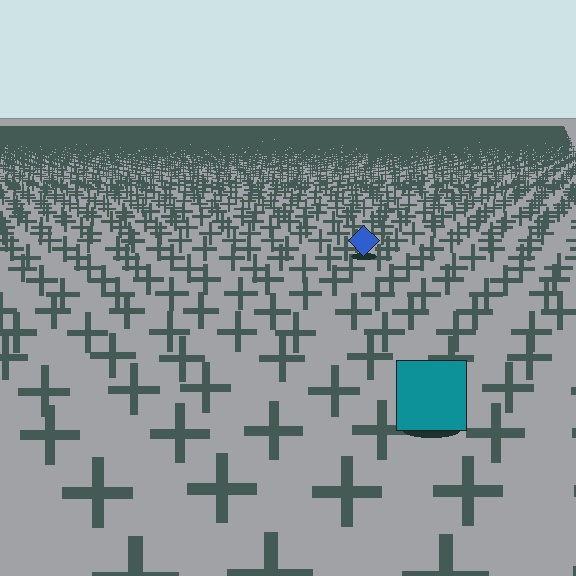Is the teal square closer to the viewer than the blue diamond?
Yes. The teal square is closer — you can tell from the texture gradient: the ground texture is coarser near it.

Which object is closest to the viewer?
The teal square is closest. The texture marks near it are larger and more spread out.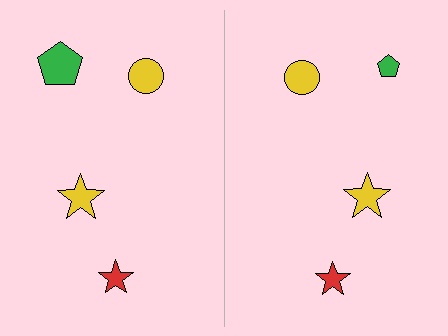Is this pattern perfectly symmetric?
No, the pattern is not perfectly symmetric. The green pentagon on the right side has a different size than its mirror counterpart.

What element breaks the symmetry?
The green pentagon on the right side has a different size than its mirror counterpart.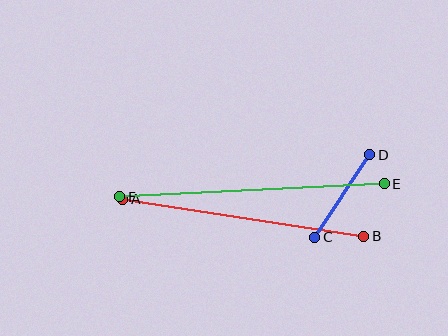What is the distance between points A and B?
The distance is approximately 244 pixels.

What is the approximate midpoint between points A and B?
The midpoint is at approximately (243, 218) pixels.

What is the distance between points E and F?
The distance is approximately 265 pixels.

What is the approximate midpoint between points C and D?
The midpoint is at approximately (342, 196) pixels.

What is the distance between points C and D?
The distance is approximately 99 pixels.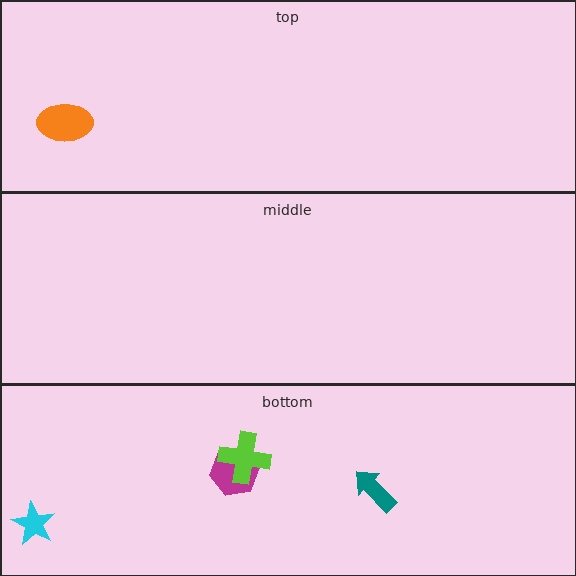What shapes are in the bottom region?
The cyan star, the magenta hexagon, the teal arrow, the lime cross.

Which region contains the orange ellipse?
The top region.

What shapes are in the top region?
The orange ellipse.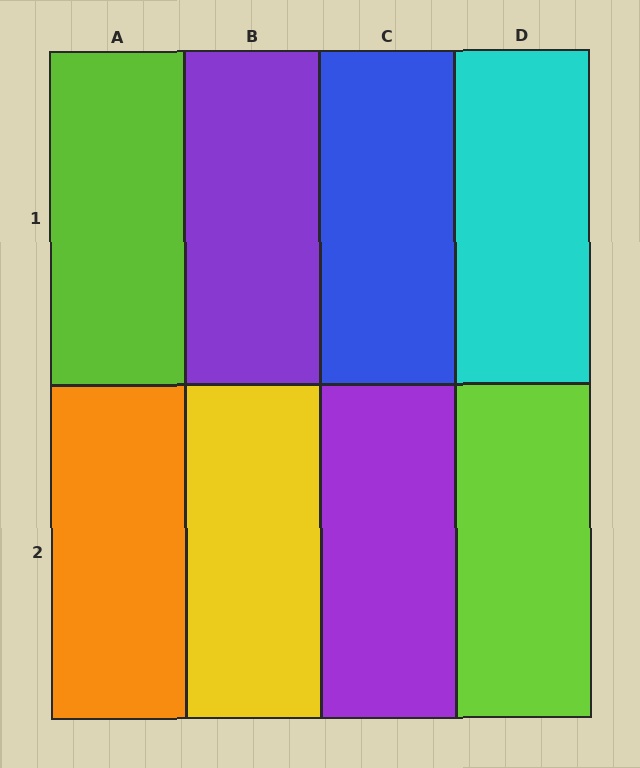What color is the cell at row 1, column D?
Cyan.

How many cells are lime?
2 cells are lime.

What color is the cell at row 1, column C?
Blue.